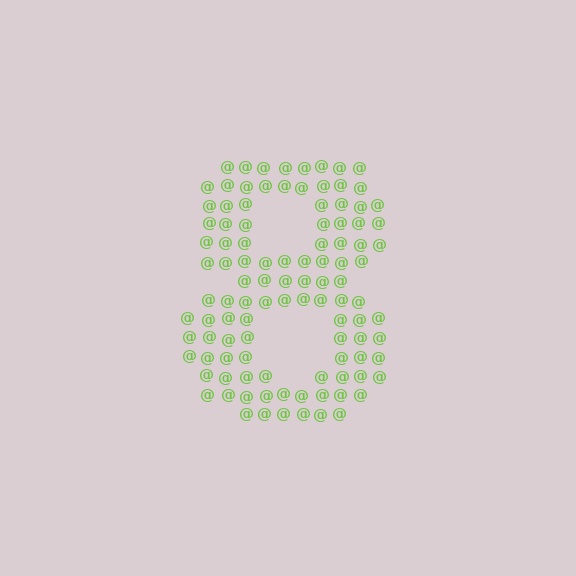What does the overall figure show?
The overall figure shows the digit 8.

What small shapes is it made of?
It is made of small at signs.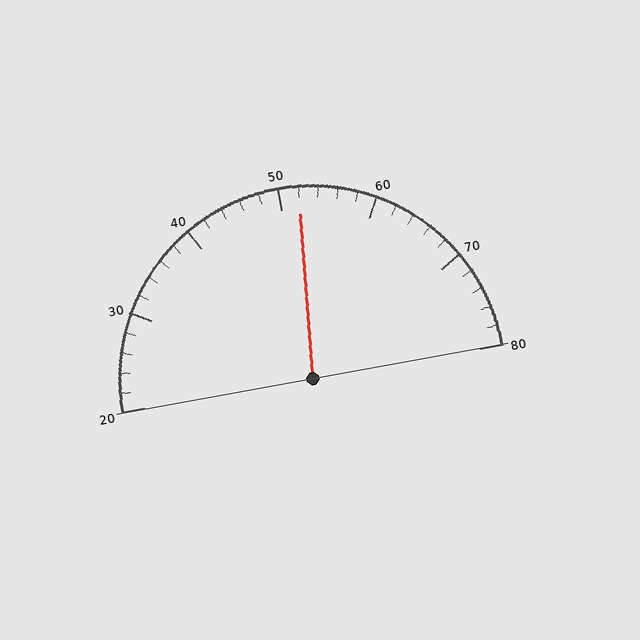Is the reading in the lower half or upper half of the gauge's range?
The reading is in the upper half of the range (20 to 80).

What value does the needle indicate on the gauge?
The needle indicates approximately 52.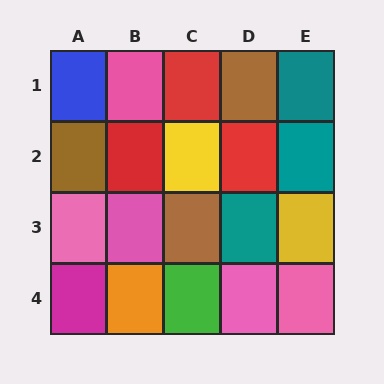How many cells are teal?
3 cells are teal.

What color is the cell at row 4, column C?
Green.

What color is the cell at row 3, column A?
Pink.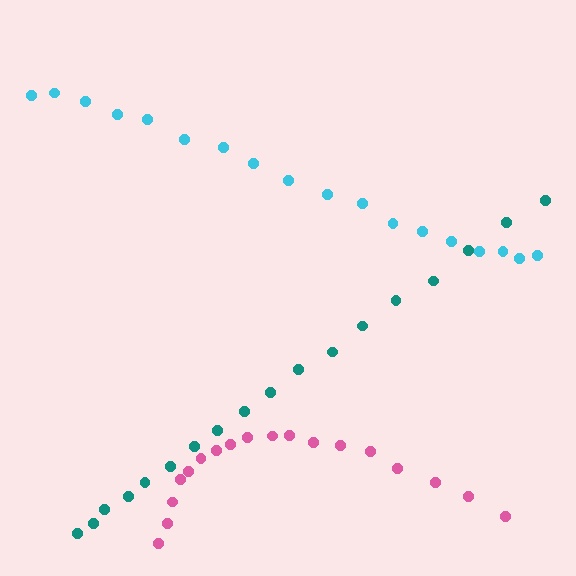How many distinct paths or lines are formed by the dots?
There are 3 distinct paths.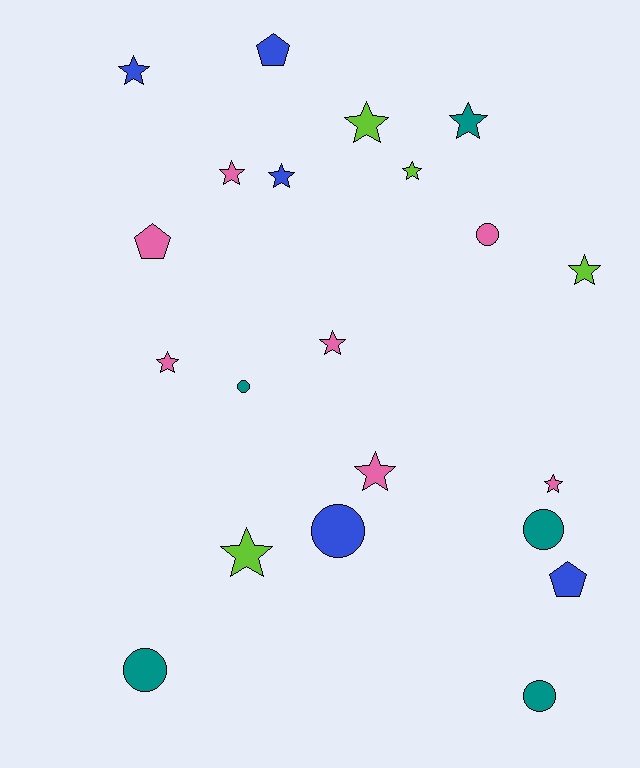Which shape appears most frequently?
Star, with 12 objects.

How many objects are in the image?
There are 21 objects.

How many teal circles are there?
There are 4 teal circles.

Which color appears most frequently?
Pink, with 7 objects.